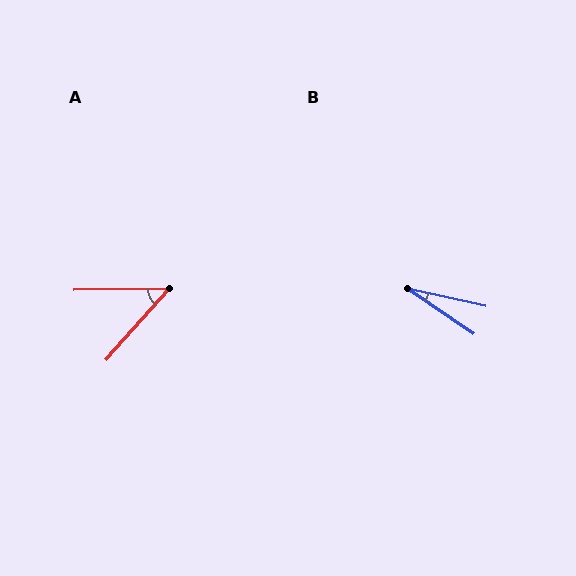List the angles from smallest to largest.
B (22°), A (48°).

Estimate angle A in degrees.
Approximately 48 degrees.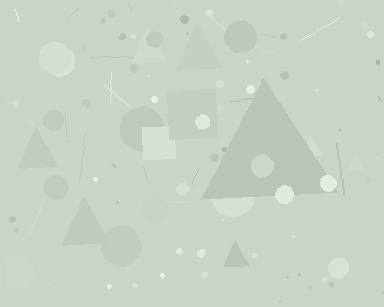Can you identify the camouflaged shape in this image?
The camouflaged shape is a triangle.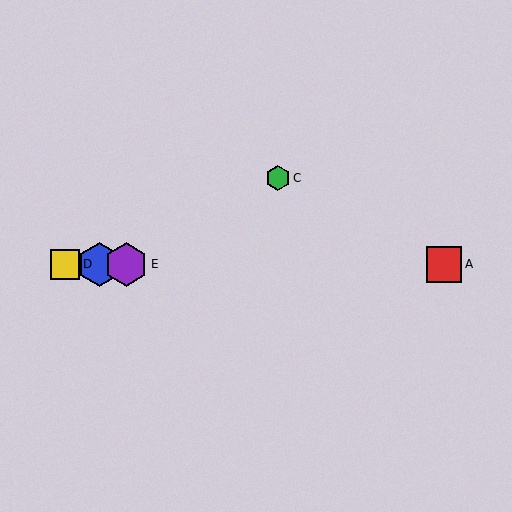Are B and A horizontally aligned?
Yes, both are at y≈264.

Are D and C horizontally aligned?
No, D is at y≈264 and C is at y≈178.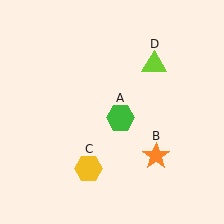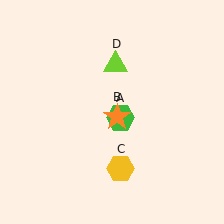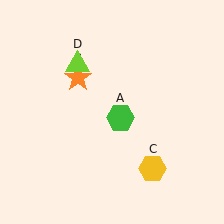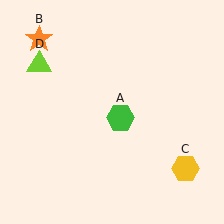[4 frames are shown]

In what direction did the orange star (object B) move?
The orange star (object B) moved up and to the left.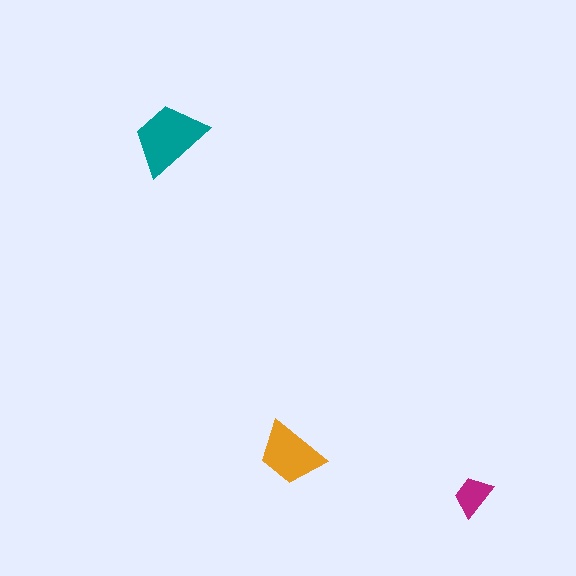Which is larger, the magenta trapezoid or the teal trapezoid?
The teal one.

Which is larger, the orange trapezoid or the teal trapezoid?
The teal one.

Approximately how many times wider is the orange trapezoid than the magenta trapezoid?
About 1.5 times wider.